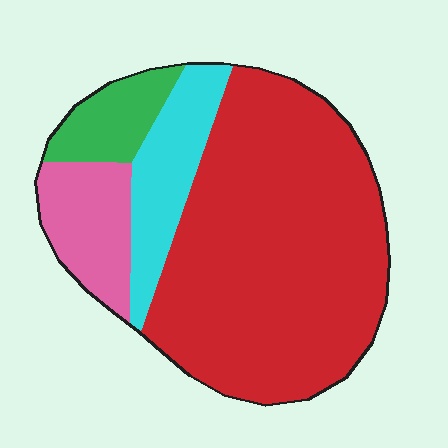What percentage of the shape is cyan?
Cyan covers roughly 15% of the shape.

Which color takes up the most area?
Red, at roughly 65%.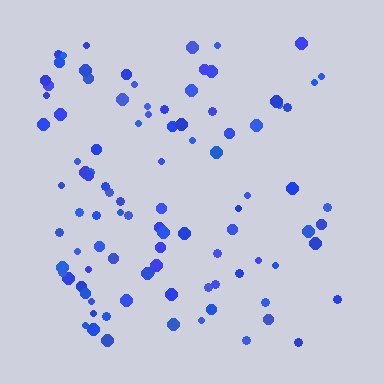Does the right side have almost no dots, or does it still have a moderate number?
Still a moderate number, just noticeably fewer than the left.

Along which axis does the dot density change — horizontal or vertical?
Horizontal.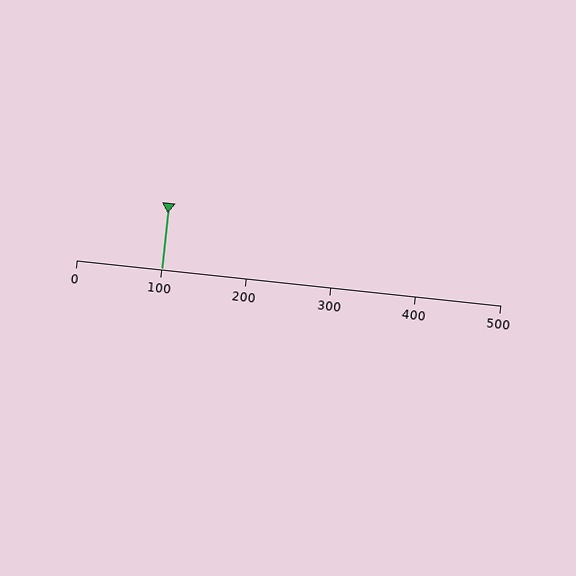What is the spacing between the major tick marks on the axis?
The major ticks are spaced 100 apart.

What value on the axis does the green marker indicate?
The marker indicates approximately 100.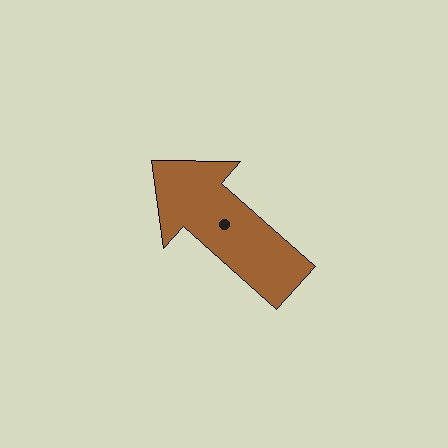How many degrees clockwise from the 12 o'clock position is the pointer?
Approximately 312 degrees.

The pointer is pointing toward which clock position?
Roughly 10 o'clock.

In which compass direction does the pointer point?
Northwest.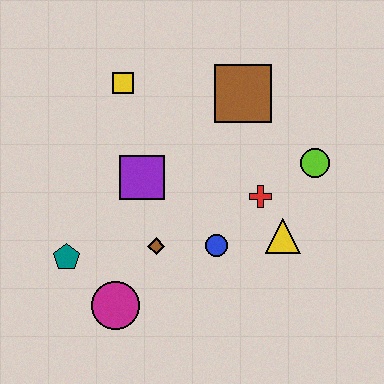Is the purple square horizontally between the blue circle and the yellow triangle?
No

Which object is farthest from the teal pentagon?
The lime circle is farthest from the teal pentagon.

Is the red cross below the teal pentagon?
No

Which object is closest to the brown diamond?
The blue circle is closest to the brown diamond.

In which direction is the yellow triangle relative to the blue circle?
The yellow triangle is to the right of the blue circle.